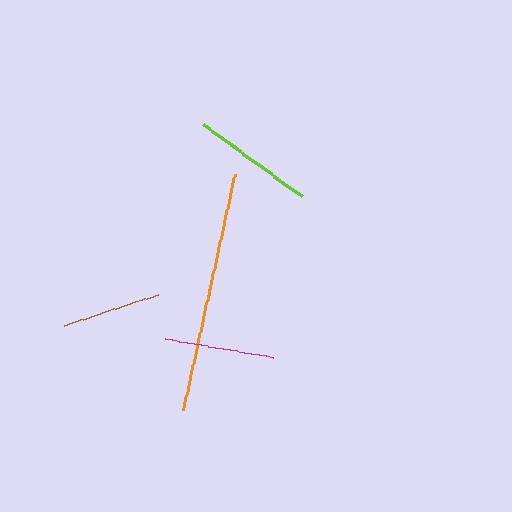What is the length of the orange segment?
The orange segment is approximately 241 pixels long.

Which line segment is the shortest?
The brown line is the shortest at approximately 98 pixels.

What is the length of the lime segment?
The lime segment is approximately 123 pixels long.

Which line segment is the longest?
The orange line is the longest at approximately 241 pixels.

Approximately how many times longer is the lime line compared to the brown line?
The lime line is approximately 1.3 times the length of the brown line.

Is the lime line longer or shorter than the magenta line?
The lime line is longer than the magenta line.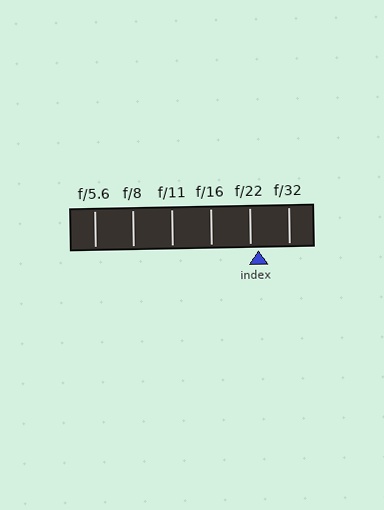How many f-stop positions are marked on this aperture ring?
There are 6 f-stop positions marked.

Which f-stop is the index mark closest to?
The index mark is closest to f/22.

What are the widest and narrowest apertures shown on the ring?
The widest aperture shown is f/5.6 and the narrowest is f/32.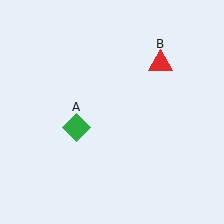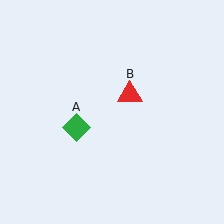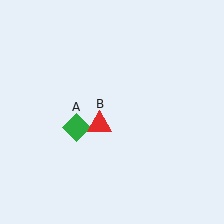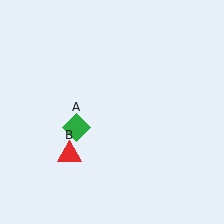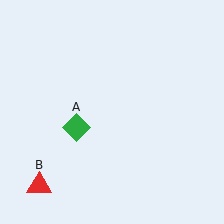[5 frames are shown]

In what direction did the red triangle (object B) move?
The red triangle (object B) moved down and to the left.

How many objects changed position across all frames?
1 object changed position: red triangle (object B).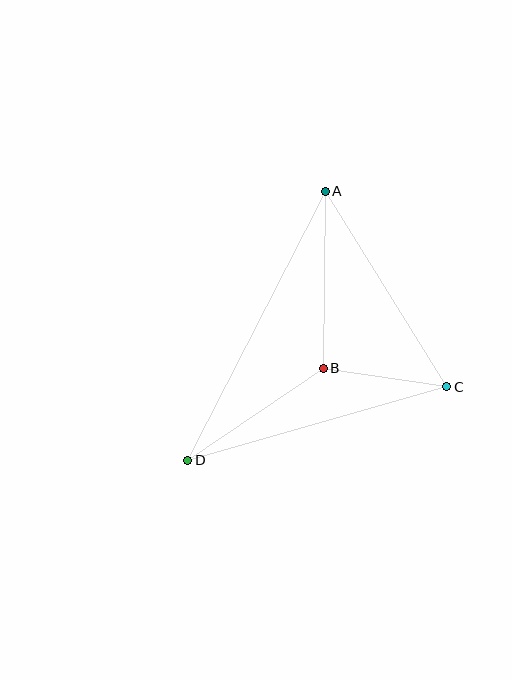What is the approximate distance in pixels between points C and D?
The distance between C and D is approximately 269 pixels.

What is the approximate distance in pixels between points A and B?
The distance between A and B is approximately 177 pixels.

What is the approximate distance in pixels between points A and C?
The distance between A and C is approximately 230 pixels.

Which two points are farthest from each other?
Points A and D are farthest from each other.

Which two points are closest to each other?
Points B and C are closest to each other.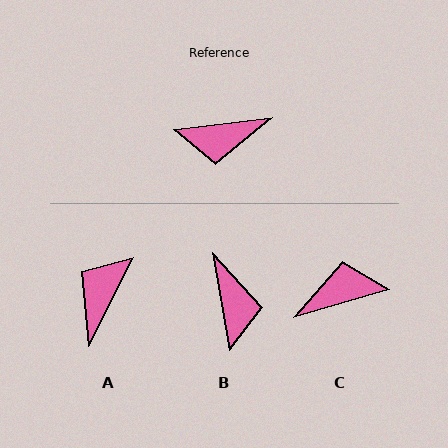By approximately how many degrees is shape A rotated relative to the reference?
Approximately 124 degrees clockwise.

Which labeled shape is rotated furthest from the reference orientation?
C, about 171 degrees away.